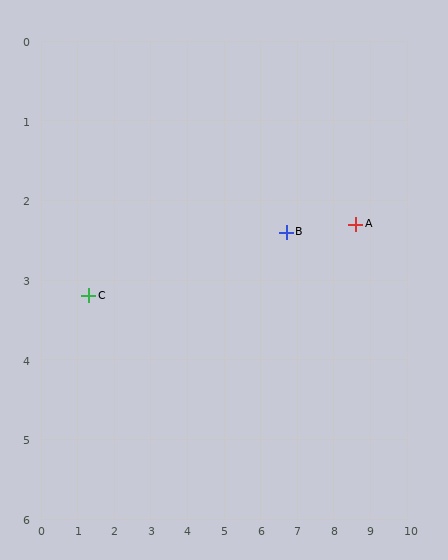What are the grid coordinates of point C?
Point C is at approximately (1.3, 3.2).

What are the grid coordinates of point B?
Point B is at approximately (6.7, 2.4).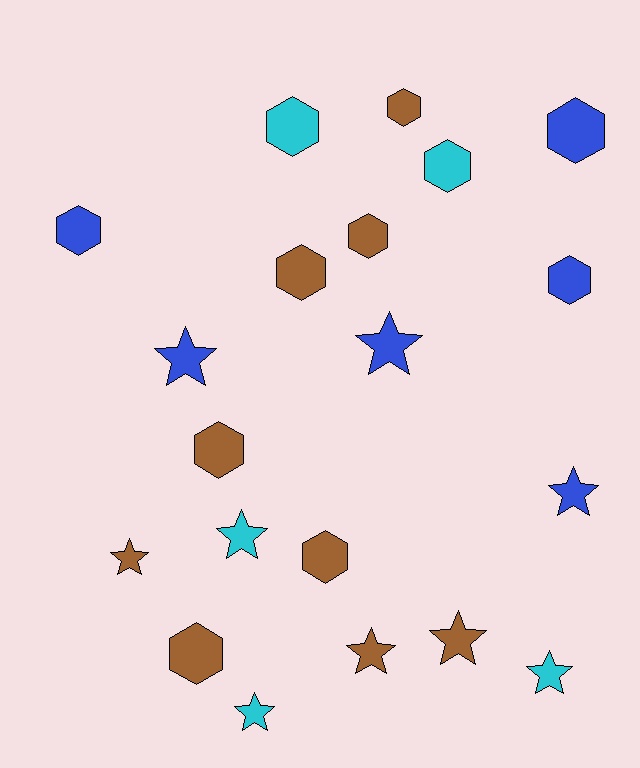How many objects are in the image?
There are 20 objects.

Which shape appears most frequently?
Hexagon, with 11 objects.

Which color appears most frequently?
Brown, with 9 objects.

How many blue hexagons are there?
There are 3 blue hexagons.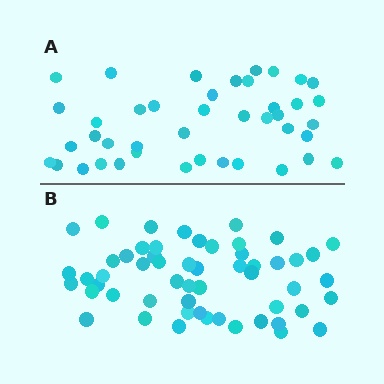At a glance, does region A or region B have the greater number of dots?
Region B (the bottom region) has more dots.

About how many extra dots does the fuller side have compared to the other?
Region B has approximately 15 more dots than region A.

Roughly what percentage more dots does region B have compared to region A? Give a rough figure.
About 30% more.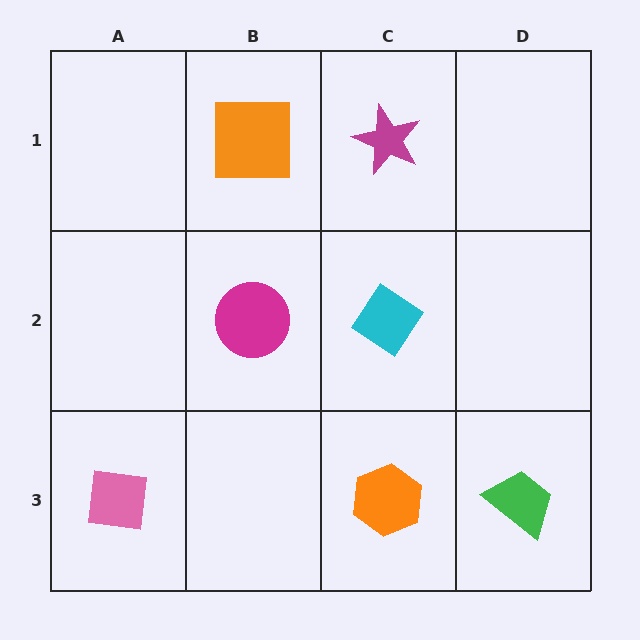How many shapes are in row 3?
3 shapes.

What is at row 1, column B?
An orange square.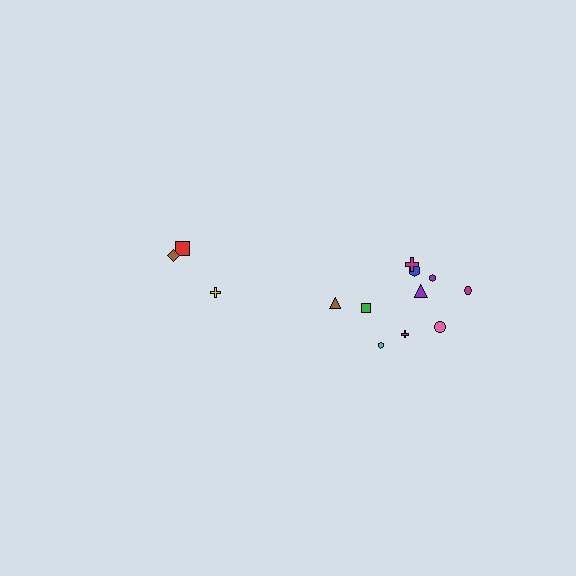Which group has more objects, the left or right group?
The right group.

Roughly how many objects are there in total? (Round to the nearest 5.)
Roughly 15 objects in total.